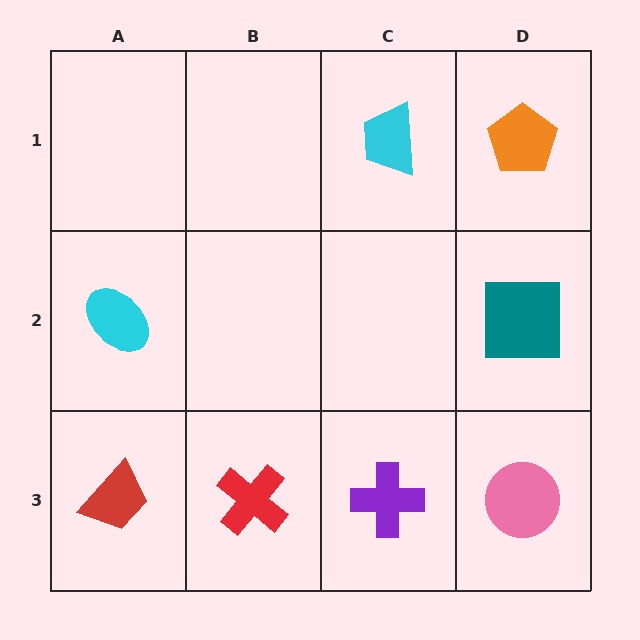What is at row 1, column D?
An orange pentagon.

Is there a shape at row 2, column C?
No, that cell is empty.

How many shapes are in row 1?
2 shapes.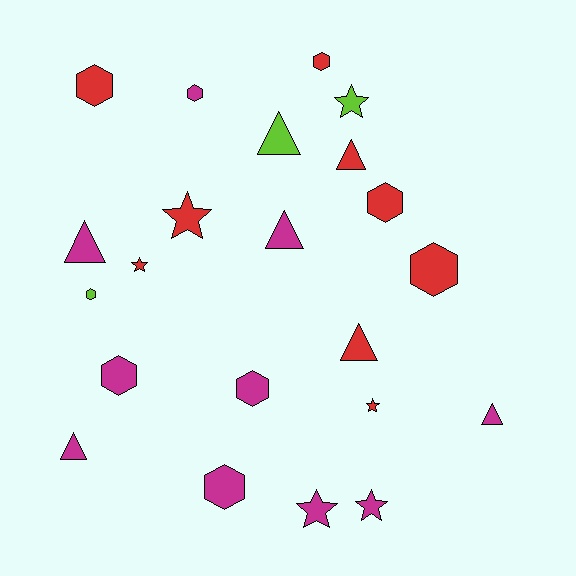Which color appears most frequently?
Magenta, with 10 objects.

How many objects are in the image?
There are 22 objects.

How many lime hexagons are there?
There is 1 lime hexagon.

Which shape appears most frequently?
Hexagon, with 9 objects.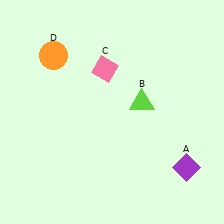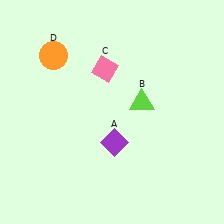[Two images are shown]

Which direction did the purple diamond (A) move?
The purple diamond (A) moved left.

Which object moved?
The purple diamond (A) moved left.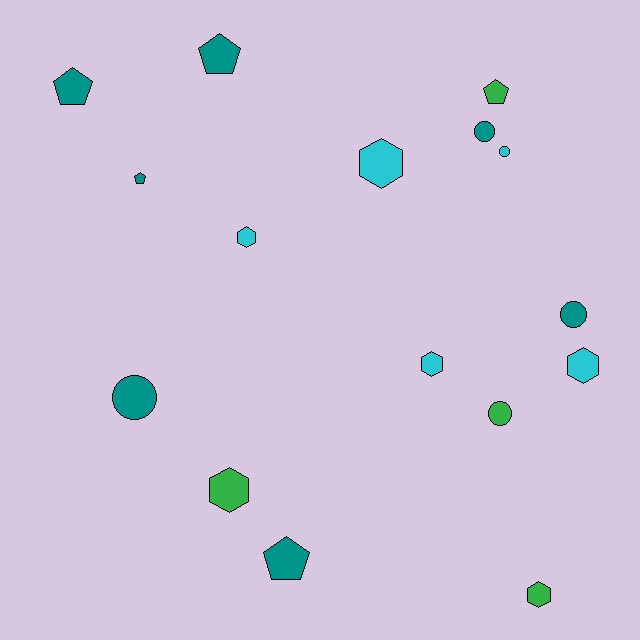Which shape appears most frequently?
Hexagon, with 6 objects.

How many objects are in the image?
There are 16 objects.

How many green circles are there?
There is 1 green circle.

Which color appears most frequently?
Teal, with 7 objects.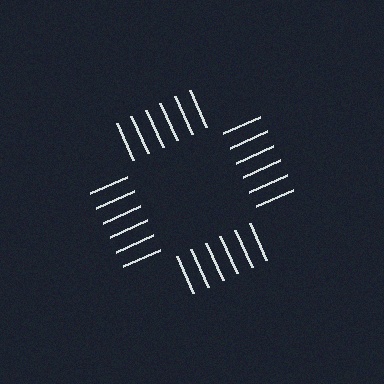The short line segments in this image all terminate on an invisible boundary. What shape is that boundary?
An illusory square — the line segments terminate on its edges but no continuous stroke is drawn.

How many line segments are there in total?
24 — 6 along each of the 4 edges.